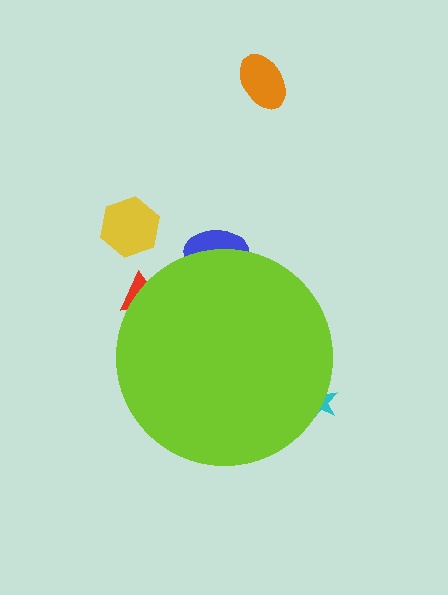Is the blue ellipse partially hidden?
Yes, the blue ellipse is partially hidden behind the lime circle.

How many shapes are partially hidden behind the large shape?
3 shapes are partially hidden.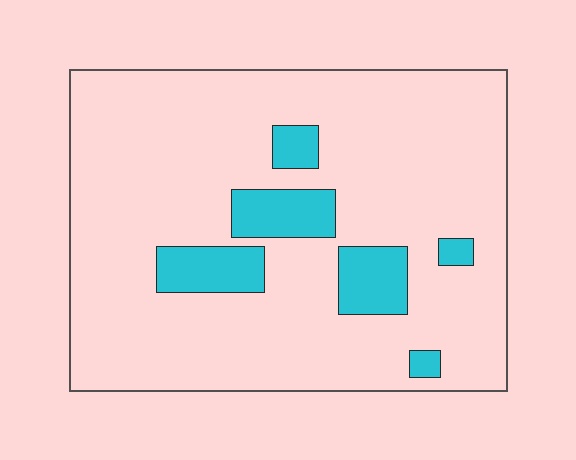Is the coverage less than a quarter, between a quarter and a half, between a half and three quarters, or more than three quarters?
Less than a quarter.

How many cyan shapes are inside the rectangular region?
6.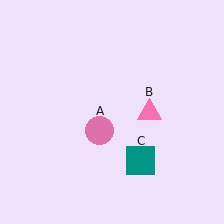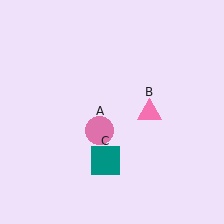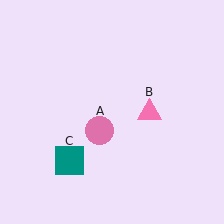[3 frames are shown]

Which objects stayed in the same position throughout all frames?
Pink circle (object A) and pink triangle (object B) remained stationary.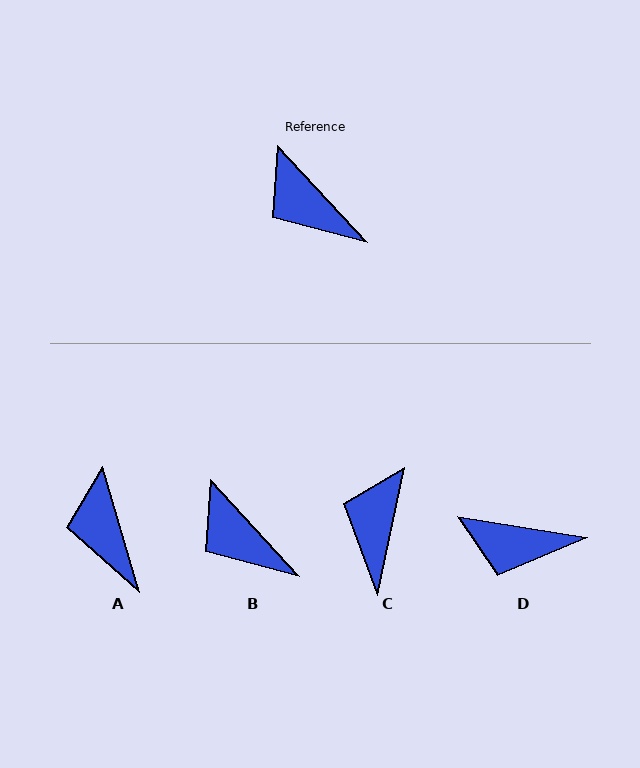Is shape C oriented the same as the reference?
No, it is off by about 55 degrees.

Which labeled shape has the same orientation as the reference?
B.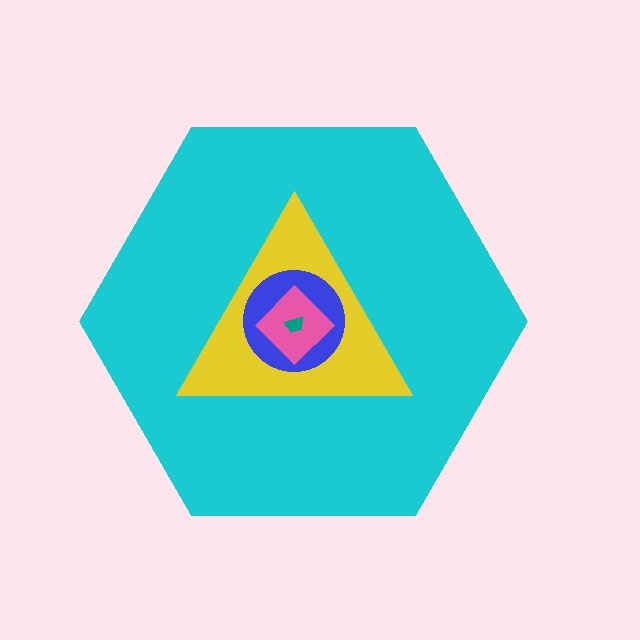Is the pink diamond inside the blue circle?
Yes.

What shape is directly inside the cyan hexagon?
The yellow triangle.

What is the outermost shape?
The cyan hexagon.